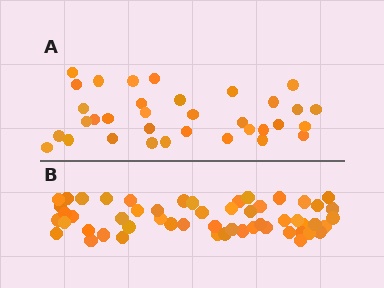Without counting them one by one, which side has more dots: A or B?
Region B (the bottom region) has more dots.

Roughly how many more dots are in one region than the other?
Region B has approximately 20 more dots than region A.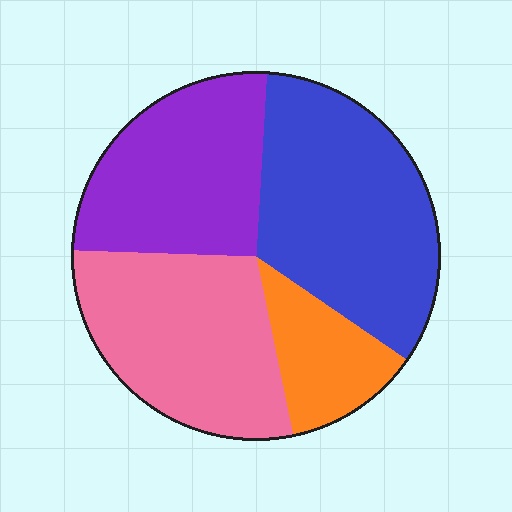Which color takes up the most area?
Blue, at roughly 35%.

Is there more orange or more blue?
Blue.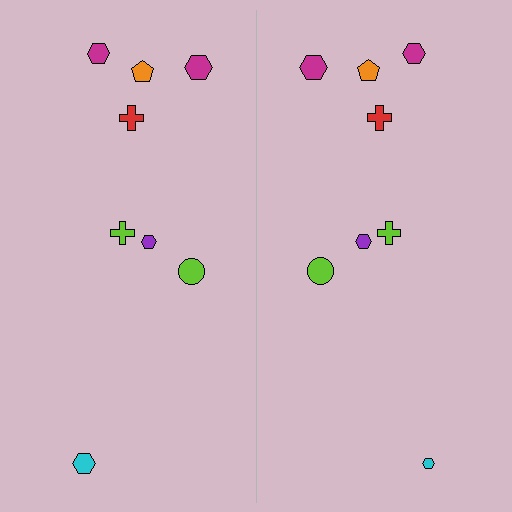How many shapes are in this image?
There are 16 shapes in this image.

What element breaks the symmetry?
The cyan hexagon on the right side has a different size than its mirror counterpart.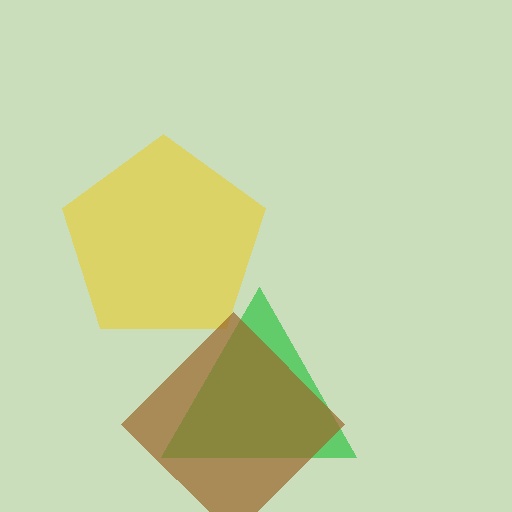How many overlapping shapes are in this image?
There are 3 overlapping shapes in the image.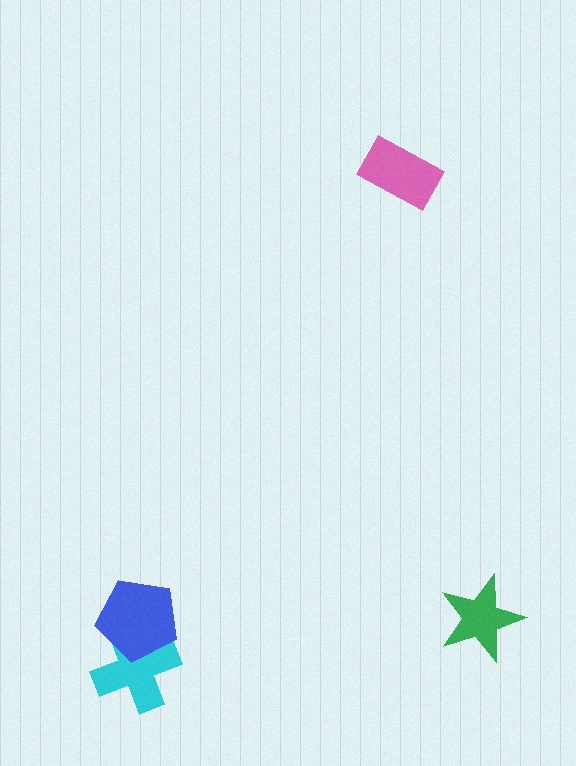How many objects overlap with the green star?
0 objects overlap with the green star.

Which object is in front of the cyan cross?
The blue pentagon is in front of the cyan cross.